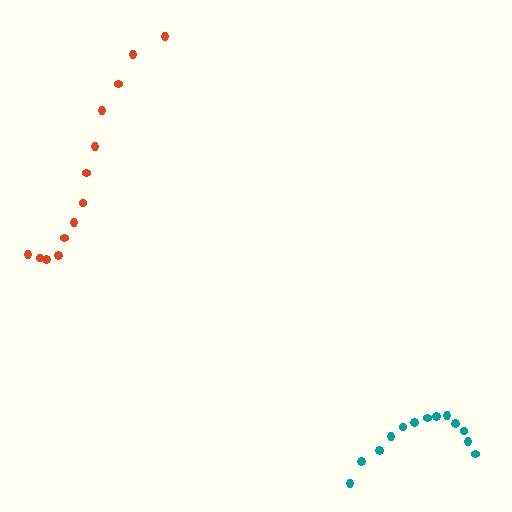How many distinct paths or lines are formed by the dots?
There are 2 distinct paths.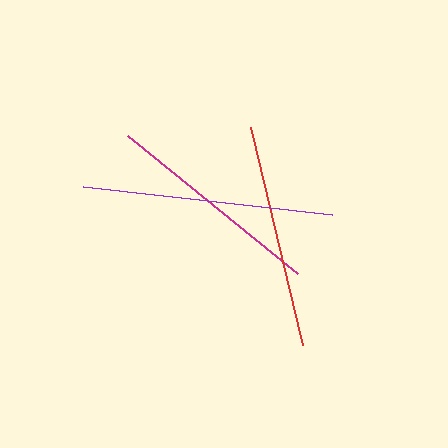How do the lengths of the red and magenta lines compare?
The red and magenta lines are approximately the same length.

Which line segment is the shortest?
The magenta line is the shortest at approximately 219 pixels.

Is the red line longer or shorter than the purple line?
The purple line is longer than the red line.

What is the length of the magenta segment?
The magenta segment is approximately 219 pixels long.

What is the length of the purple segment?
The purple segment is approximately 250 pixels long.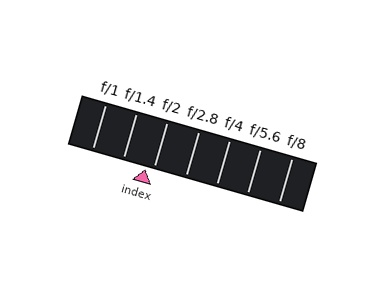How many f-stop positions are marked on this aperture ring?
There are 7 f-stop positions marked.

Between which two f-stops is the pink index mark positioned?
The index mark is between f/1.4 and f/2.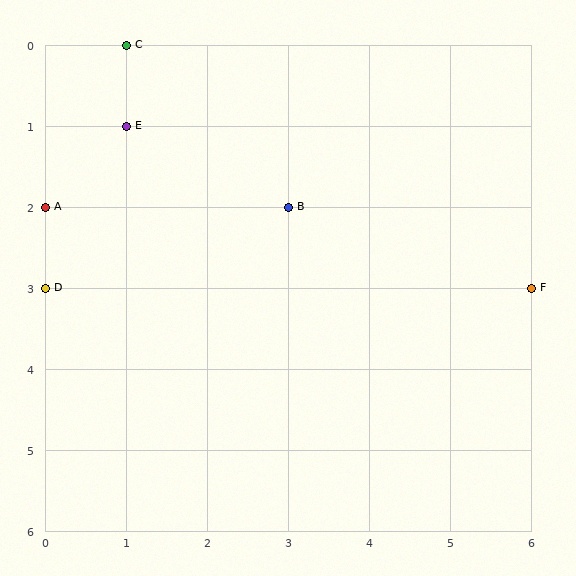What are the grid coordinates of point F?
Point F is at grid coordinates (6, 3).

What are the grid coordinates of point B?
Point B is at grid coordinates (3, 2).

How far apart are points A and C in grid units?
Points A and C are 1 column and 2 rows apart (about 2.2 grid units diagonally).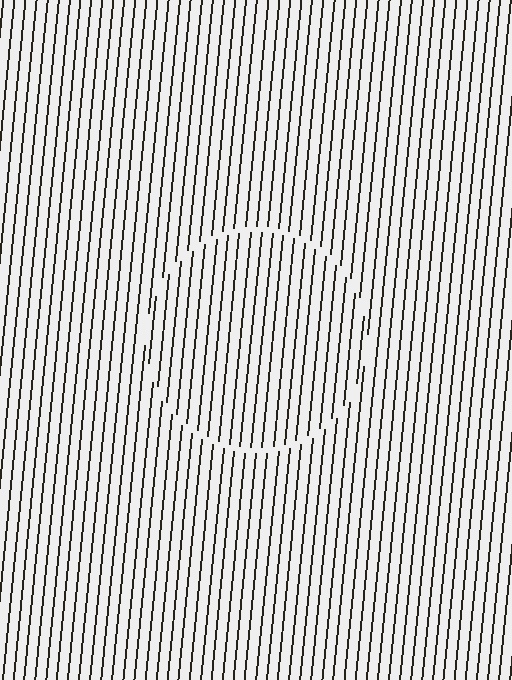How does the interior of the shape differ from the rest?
The interior of the shape contains the same grating, shifted by half a period — the contour is defined by the phase discontinuity where line-ends from the inner and outer gratings abut.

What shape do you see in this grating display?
An illusory circle. The interior of the shape contains the same grating, shifted by half a period — the contour is defined by the phase discontinuity where line-ends from the inner and outer gratings abut.